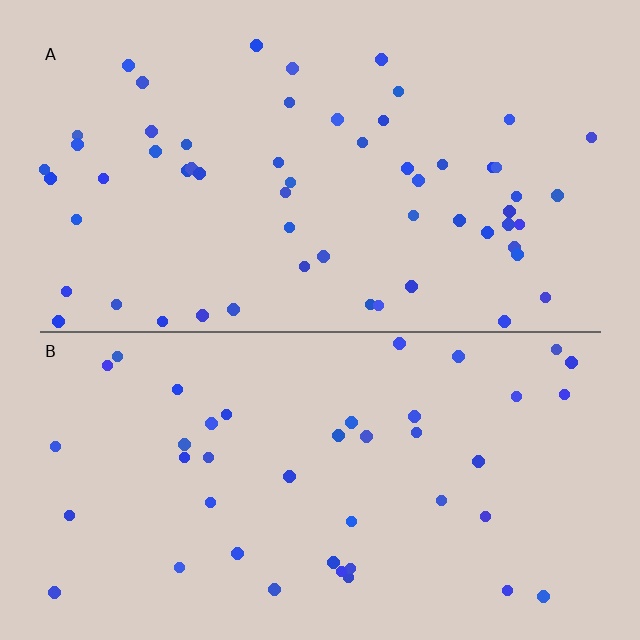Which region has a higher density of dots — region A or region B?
A (the top).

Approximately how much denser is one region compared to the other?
Approximately 1.4× — region A over region B.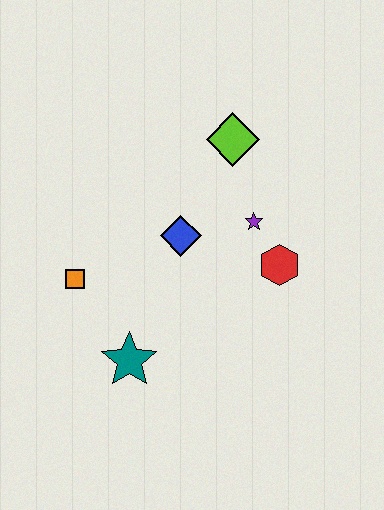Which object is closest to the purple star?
The red hexagon is closest to the purple star.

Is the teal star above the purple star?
No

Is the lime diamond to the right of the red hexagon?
No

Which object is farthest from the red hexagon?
The orange square is farthest from the red hexagon.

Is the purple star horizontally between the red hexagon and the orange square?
Yes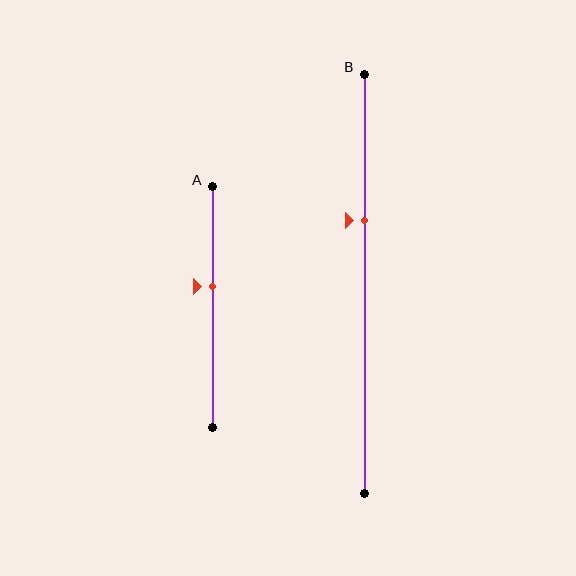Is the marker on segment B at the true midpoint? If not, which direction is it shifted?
No, the marker on segment B is shifted upward by about 15% of the segment length.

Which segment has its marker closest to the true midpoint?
Segment A has its marker closest to the true midpoint.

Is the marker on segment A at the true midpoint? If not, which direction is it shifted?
No, the marker on segment A is shifted upward by about 9% of the segment length.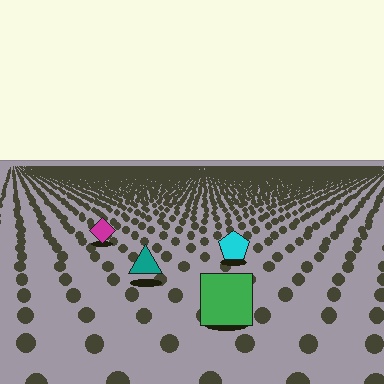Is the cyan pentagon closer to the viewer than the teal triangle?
No. The teal triangle is closer — you can tell from the texture gradient: the ground texture is coarser near it.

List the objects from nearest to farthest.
From nearest to farthest: the green square, the teal triangle, the cyan pentagon, the magenta diamond.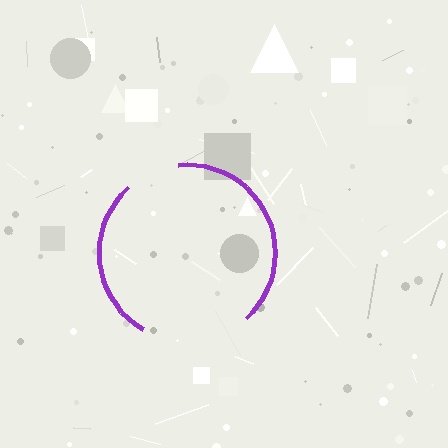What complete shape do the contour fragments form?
The contour fragments form a circle.